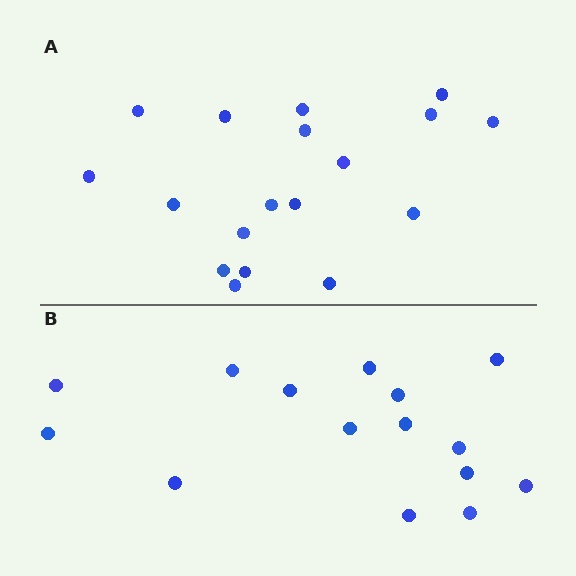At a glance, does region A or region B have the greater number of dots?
Region A (the top region) has more dots.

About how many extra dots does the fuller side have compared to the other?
Region A has just a few more — roughly 2 or 3 more dots than region B.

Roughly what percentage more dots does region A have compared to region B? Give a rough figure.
About 20% more.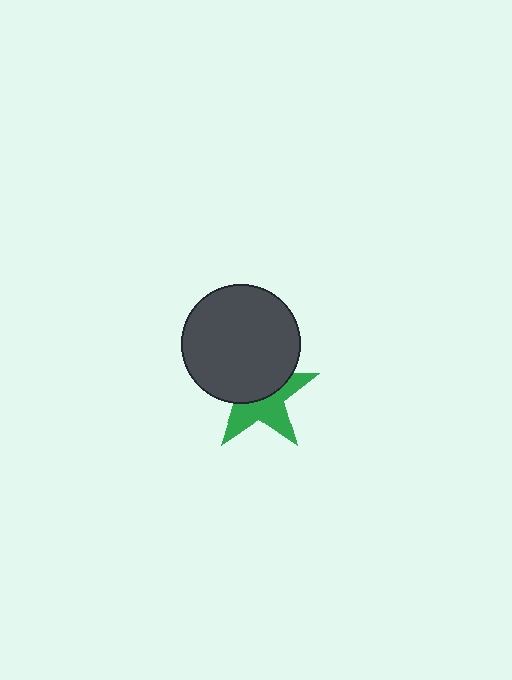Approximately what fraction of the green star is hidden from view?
Roughly 52% of the green star is hidden behind the dark gray circle.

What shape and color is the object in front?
The object in front is a dark gray circle.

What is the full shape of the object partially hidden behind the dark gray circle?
The partially hidden object is a green star.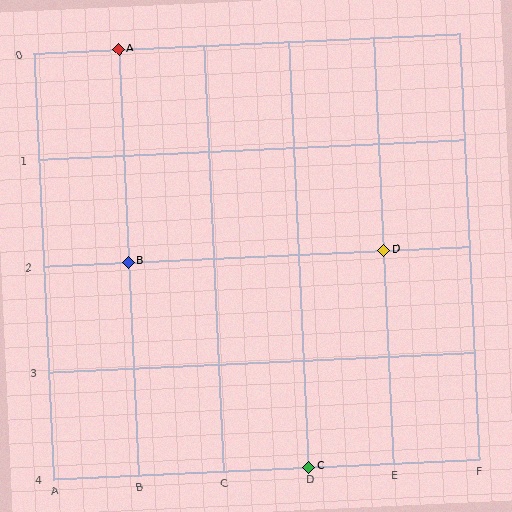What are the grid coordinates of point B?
Point B is at grid coordinates (B, 2).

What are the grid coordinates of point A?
Point A is at grid coordinates (B, 0).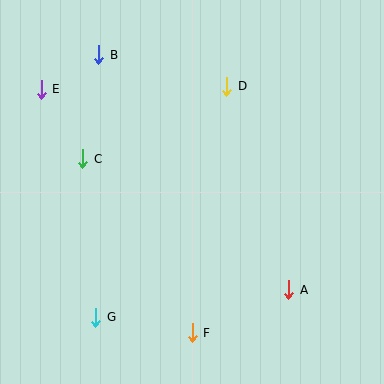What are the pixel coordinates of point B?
Point B is at (99, 55).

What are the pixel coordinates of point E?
Point E is at (41, 89).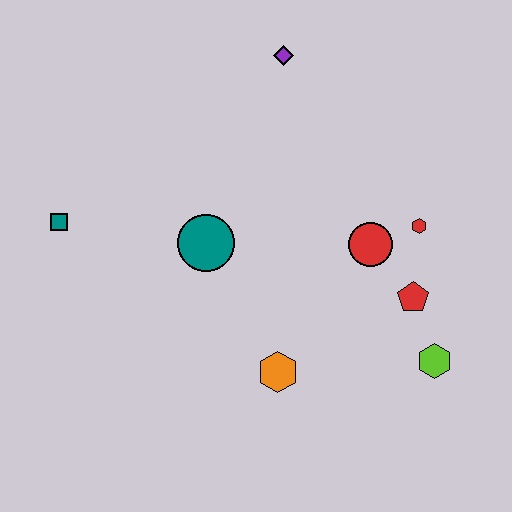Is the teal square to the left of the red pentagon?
Yes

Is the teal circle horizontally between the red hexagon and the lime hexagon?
No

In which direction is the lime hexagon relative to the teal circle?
The lime hexagon is to the right of the teal circle.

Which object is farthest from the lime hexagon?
The teal square is farthest from the lime hexagon.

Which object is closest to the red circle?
The red hexagon is closest to the red circle.